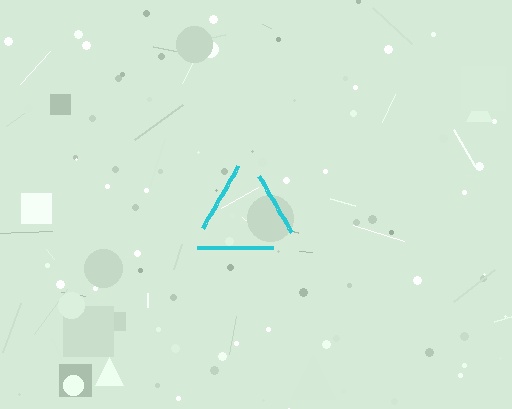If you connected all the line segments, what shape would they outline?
They would outline a triangle.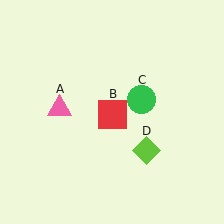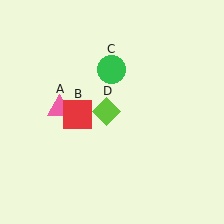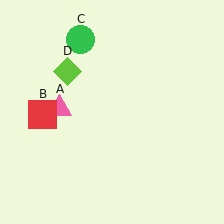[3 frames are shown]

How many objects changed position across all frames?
3 objects changed position: red square (object B), green circle (object C), lime diamond (object D).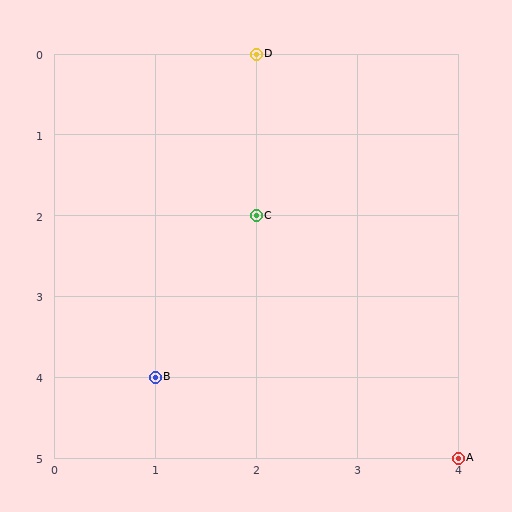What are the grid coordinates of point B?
Point B is at grid coordinates (1, 4).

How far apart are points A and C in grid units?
Points A and C are 2 columns and 3 rows apart (about 3.6 grid units diagonally).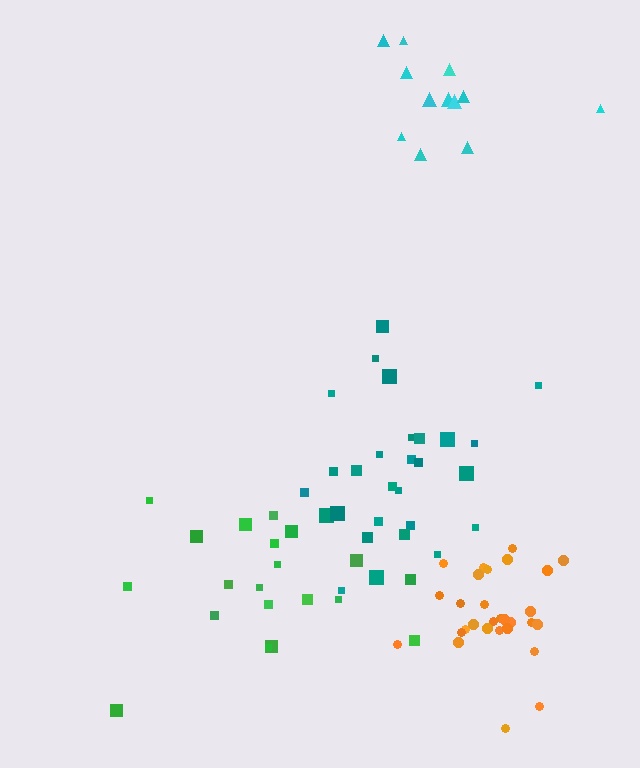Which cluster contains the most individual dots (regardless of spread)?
Orange (29).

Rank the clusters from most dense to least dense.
orange, teal, green, cyan.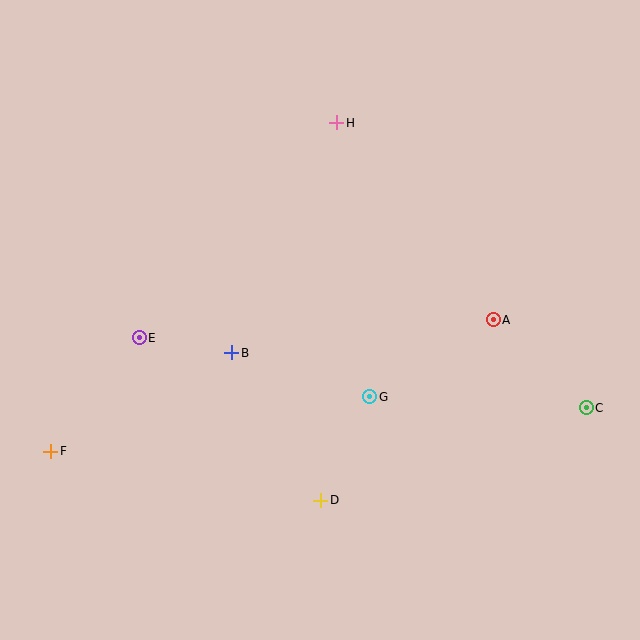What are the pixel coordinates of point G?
Point G is at (370, 397).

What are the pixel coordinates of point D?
Point D is at (321, 500).